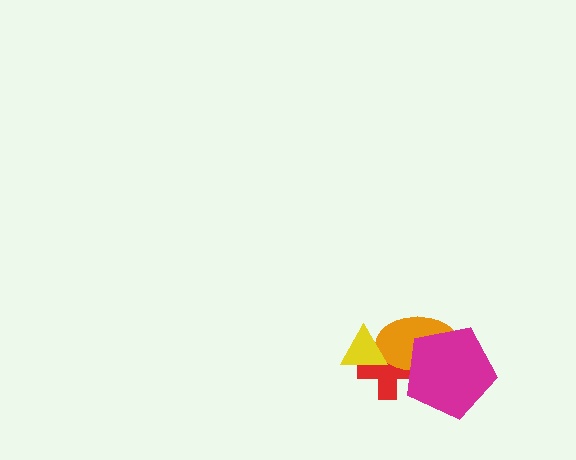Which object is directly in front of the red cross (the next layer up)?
The orange ellipse is directly in front of the red cross.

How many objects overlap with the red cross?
3 objects overlap with the red cross.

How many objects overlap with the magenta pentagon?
2 objects overlap with the magenta pentagon.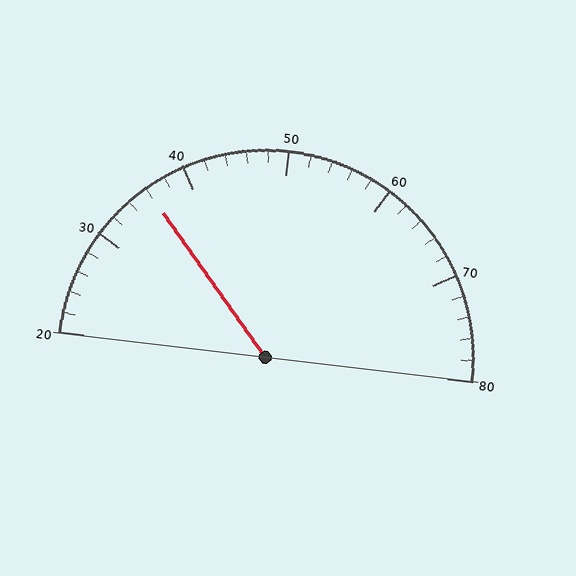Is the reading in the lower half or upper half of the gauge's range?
The reading is in the lower half of the range (20 to 80).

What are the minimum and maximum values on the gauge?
The gauge ranges from 20 to 80.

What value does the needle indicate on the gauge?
The needle indicates approximately 36.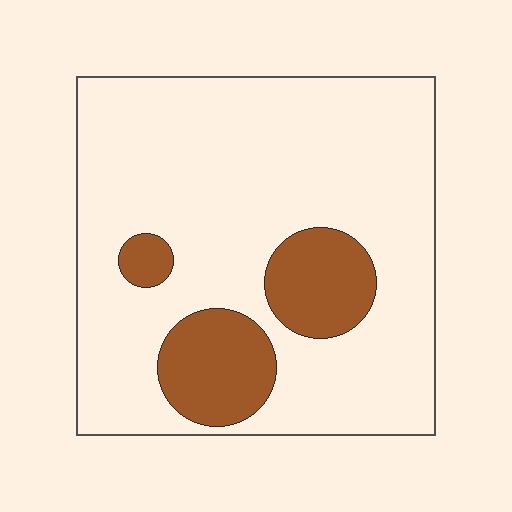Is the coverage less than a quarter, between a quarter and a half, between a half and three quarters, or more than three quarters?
Less than a quarter.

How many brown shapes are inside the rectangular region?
3.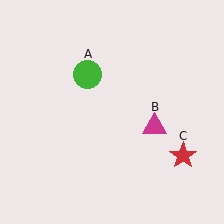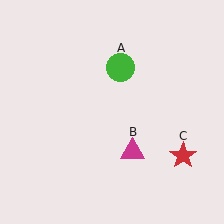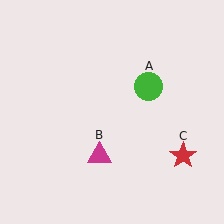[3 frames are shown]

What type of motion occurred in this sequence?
The green circle (object A), magenta triangle (object B) rotated clockwise around the center of the scene.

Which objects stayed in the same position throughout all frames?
Red star (object C) remained stationary.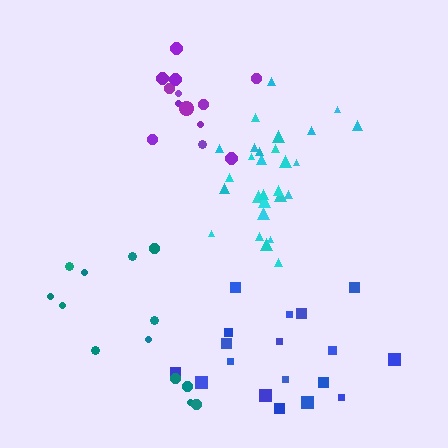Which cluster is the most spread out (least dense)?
Teal.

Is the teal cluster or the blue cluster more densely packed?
Blue.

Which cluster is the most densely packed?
Cyan.